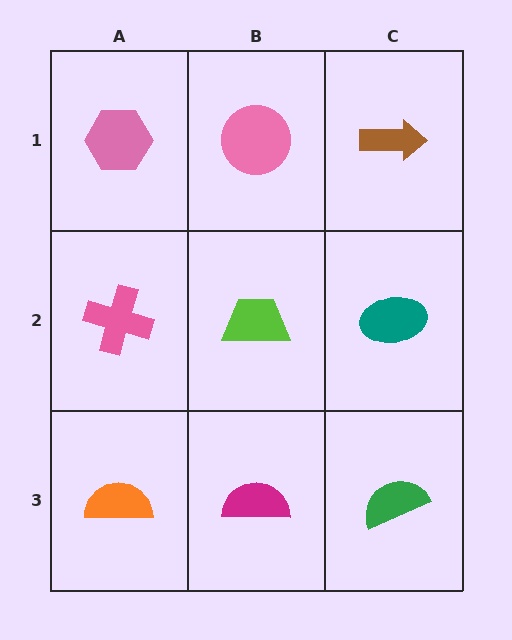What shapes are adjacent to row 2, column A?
A pink hexagon (row 1, column A), an orange semicircle (row 3, column A), a lime trapezoid (row 2, column B).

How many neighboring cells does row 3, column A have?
2.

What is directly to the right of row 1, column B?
A brown arrow.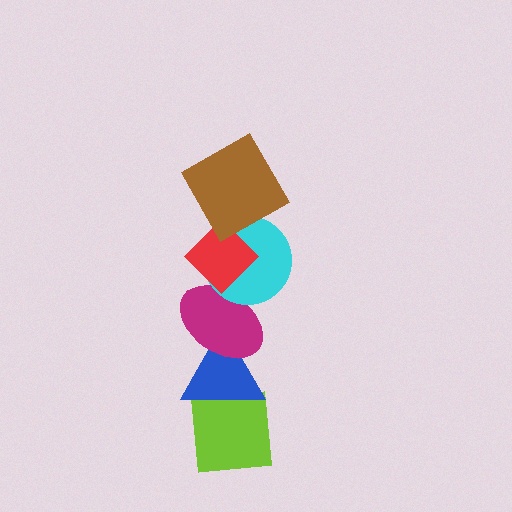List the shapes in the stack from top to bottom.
From top to bottom: the brown square, the red diamond, the cyan circle, the magenta ellipse, the blue triangle, the lime square.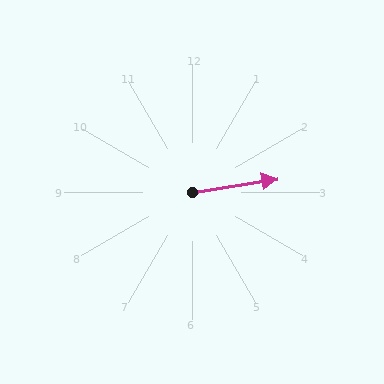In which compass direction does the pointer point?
East.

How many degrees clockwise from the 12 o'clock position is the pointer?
Approximately 81 degrees.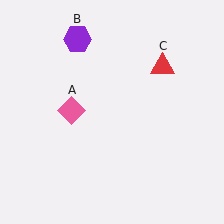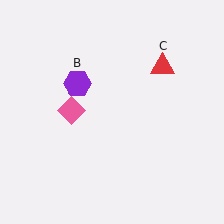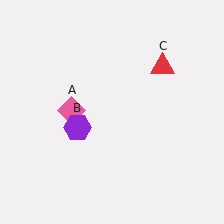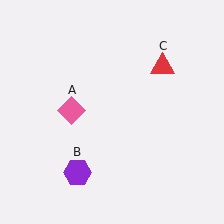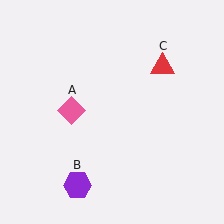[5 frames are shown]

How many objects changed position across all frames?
1 object changed position: purple hexagon (object B).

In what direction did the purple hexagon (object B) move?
The purple hexagon (object B) moved down.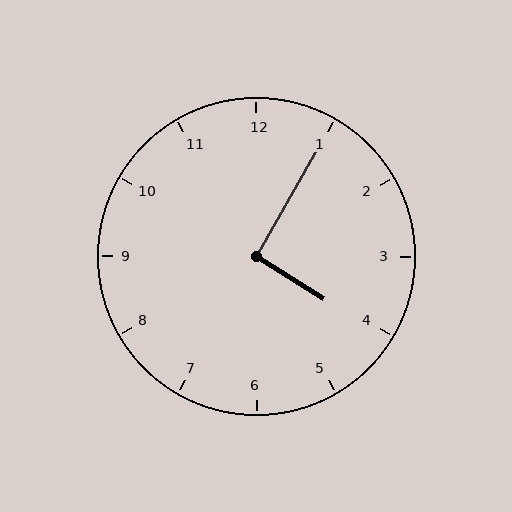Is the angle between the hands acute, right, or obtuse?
It is right.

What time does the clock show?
4:05.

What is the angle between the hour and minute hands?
Approximately 92 degrees.